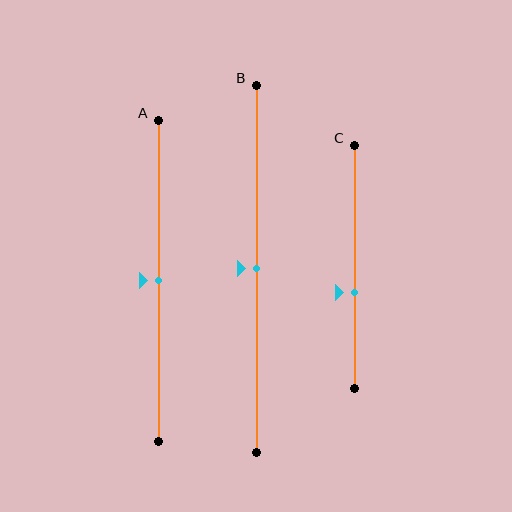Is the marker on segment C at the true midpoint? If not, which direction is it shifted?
No, the marker on segment C is shifted downward by about 11% of the segment length.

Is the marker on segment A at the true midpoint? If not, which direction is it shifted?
Yes, the marker on segment A is at the true midpoint.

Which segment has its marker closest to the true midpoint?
Segment A has its marker closest to the true midpoint.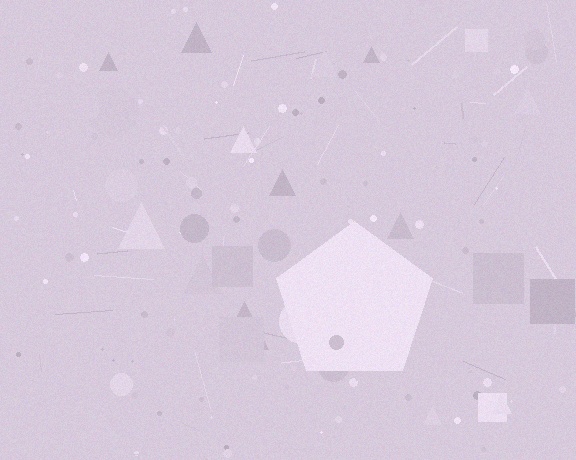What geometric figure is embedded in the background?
A pentagon is embedded in the background.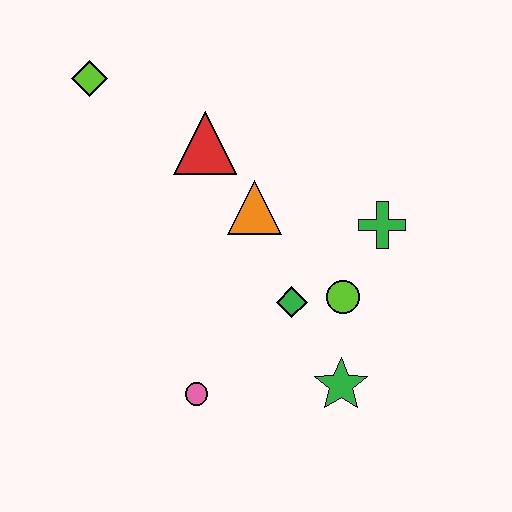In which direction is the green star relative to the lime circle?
The green star is below the lime circle.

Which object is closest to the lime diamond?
The red triangle is closest to the lime diamond.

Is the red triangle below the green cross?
No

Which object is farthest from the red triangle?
The green star is farthest from the red triangle.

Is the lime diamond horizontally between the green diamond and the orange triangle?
No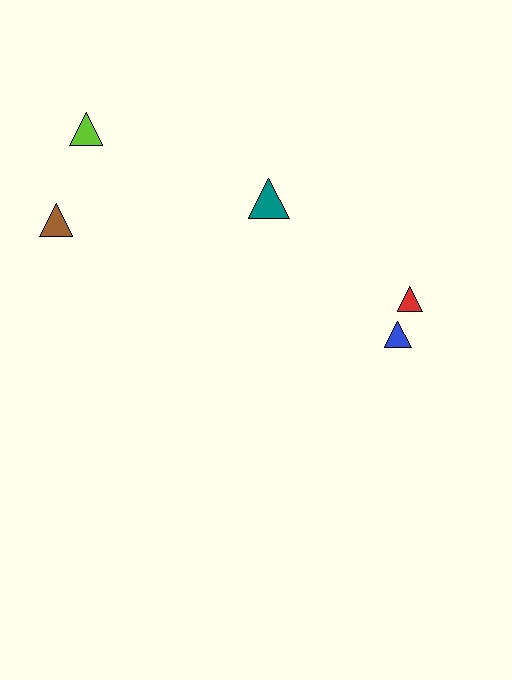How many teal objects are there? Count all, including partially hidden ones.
There is 1 teal object.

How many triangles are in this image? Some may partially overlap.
There are 5 triangles.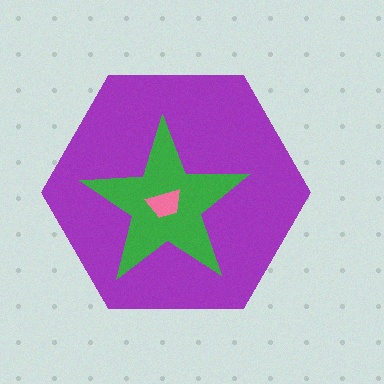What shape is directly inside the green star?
The pink trapezoid.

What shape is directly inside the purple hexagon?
The green star.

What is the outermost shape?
The purple hexagon.